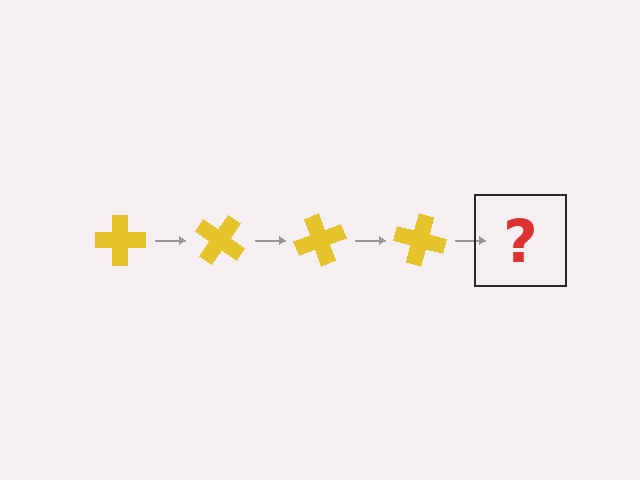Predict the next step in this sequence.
The next step is a yellow cross rotated 140 degrees.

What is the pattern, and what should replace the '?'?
The pattern is that the cross rotates 35 degrees each step. The '?' should be a yellow cross rotated 140 degrees.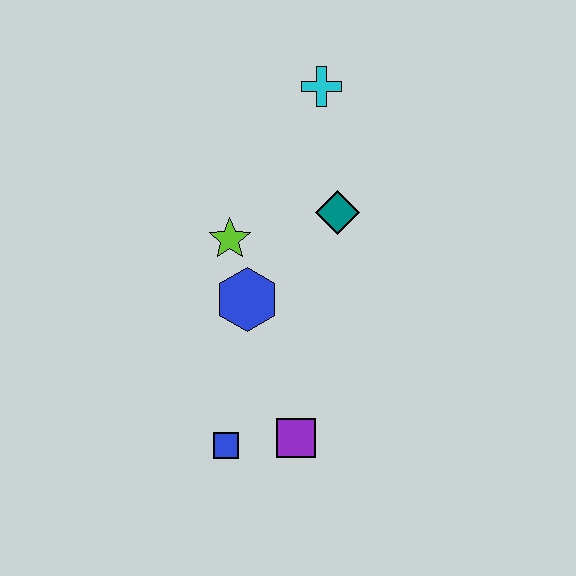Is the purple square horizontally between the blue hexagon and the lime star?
No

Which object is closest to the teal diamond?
The lime star is closest to the teal diamond.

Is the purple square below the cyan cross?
Yes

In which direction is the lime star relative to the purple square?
The lime star is above the purple square.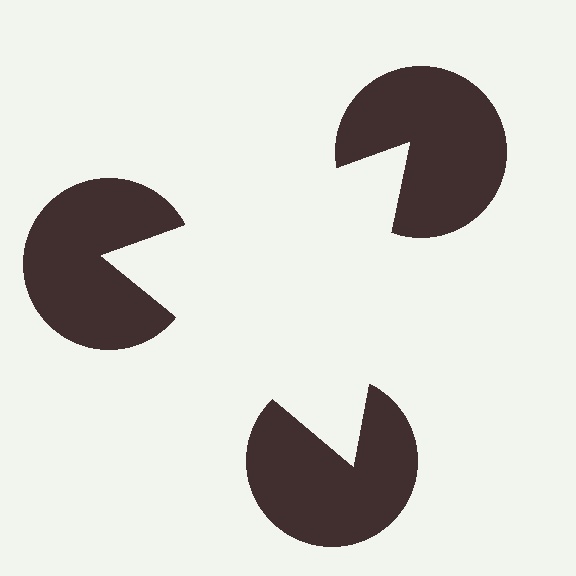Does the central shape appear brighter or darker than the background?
It typically appears slightly brighter than the background, even though no actual brightness change is drawn.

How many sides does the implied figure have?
3 sides.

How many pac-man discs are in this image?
There are 3 — one at each vertex of the illusory triangle.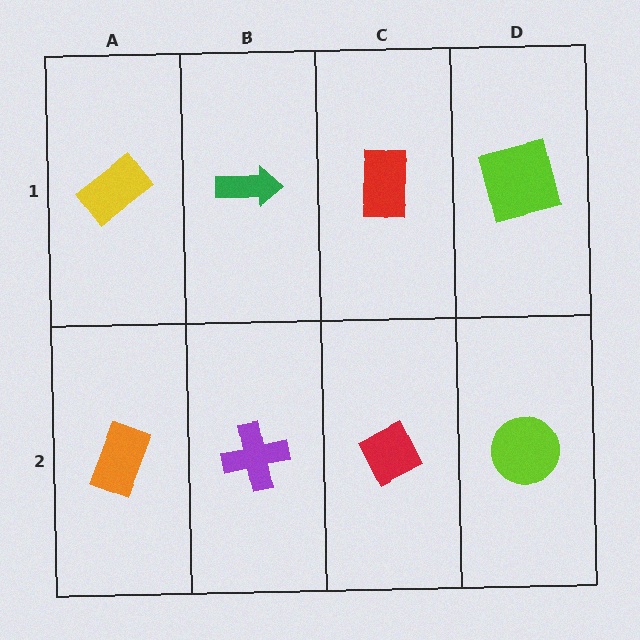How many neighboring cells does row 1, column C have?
3.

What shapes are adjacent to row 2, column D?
A lime square (row 1, column D), a red diamond (row 2, column C).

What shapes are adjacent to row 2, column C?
A red rectangle (row 1, column C), a purple cross (row 2, column B), a lime circle (row 2, column D).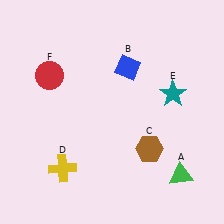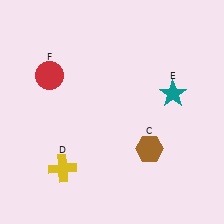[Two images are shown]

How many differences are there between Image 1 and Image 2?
There are 2 differences between the two images.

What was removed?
The green triangle (A), the blue diamond (B) were removed in Image 2.